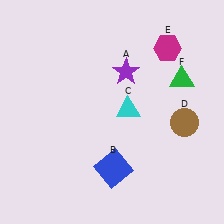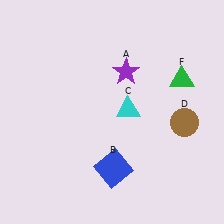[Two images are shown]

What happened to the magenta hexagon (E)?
The magenta hexagon (E) was removed in Image 2. It was in the top-right area of Image 1.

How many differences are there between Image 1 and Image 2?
There is 1 difference between the two images.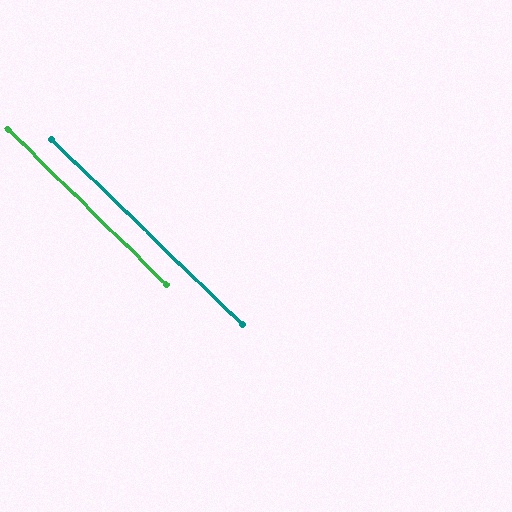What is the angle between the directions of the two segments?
Approximately 0 degrees.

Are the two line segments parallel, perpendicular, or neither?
Parallel — their directions differ by only 0.3°.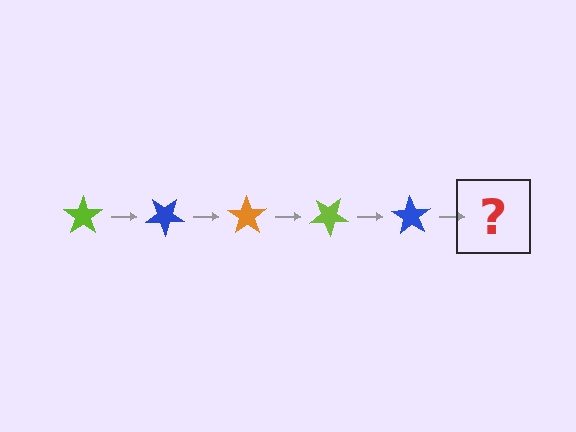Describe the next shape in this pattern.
It should be an orange star, rotated 175 degrees from the start.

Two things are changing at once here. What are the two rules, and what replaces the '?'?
The two rules are that it rotates 35 degrees each step and the color cycles through lime, blue, and orange. The '?' should be an orange star, rotated 175 degrees from the start.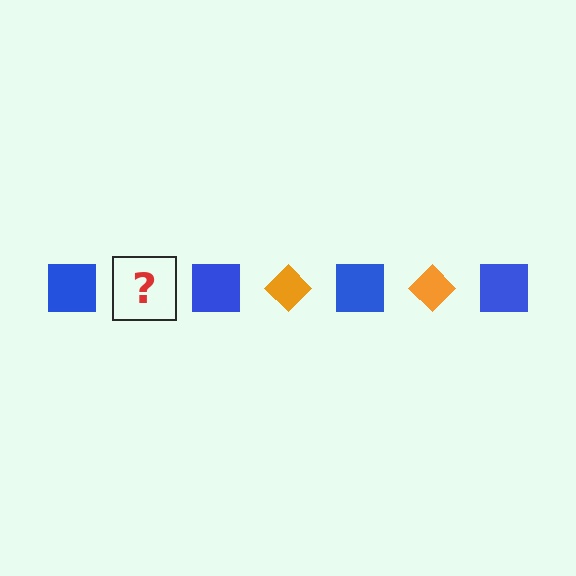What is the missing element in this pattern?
The missing element is an orange diamond.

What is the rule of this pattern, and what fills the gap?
The rule is that the pattern alternates between blue square and orange diamond. The gap should be filled with an orange diamond.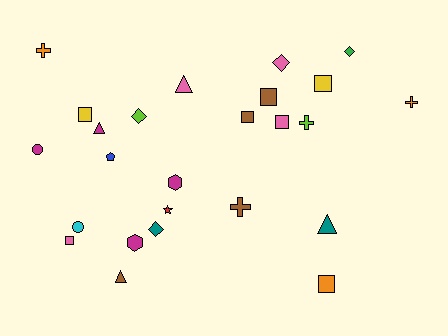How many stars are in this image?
There is 1 star.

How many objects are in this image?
There are 25 objects.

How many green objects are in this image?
There is 1 green object.